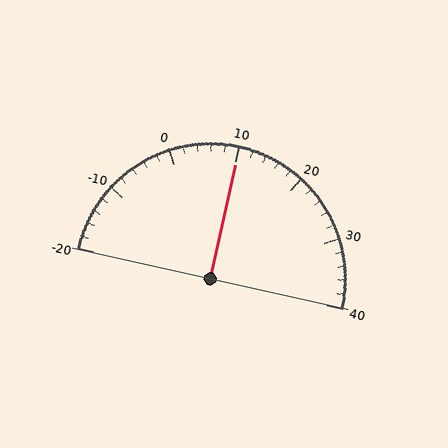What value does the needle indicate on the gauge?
The needle indicates approximately 10.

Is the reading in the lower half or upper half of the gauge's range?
The reading is in the upper half of the range (-20 to 40).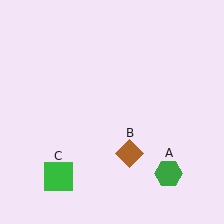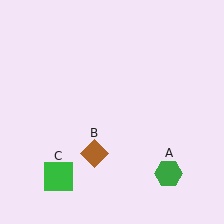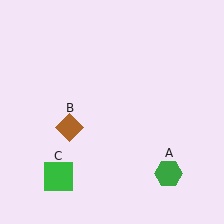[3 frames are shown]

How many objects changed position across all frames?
1 object changed position: brown diamond (object B).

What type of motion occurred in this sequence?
The brown diamond (object B) rotated clockwise around the center of the scene.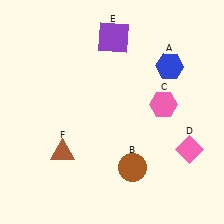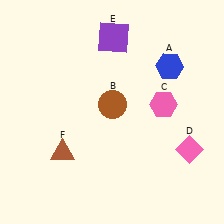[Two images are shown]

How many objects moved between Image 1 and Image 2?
1 object moved between the two images.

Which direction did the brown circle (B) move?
The brown circle (B) moved up.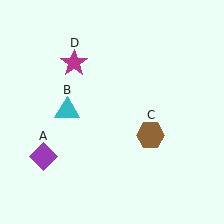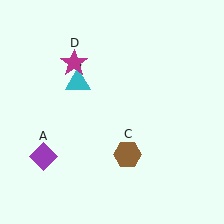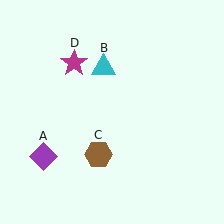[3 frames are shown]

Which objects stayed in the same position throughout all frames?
Purple diamond (object A) and magenta star (object D) remained stationary.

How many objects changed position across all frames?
2 objects changed position: cyan triangle (object B), brown hexagon (object C).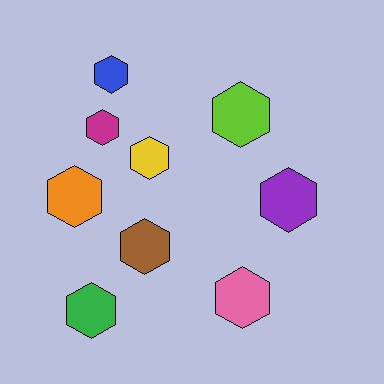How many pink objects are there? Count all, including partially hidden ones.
There is 1 pink object.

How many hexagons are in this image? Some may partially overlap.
There are 9 hexagons.